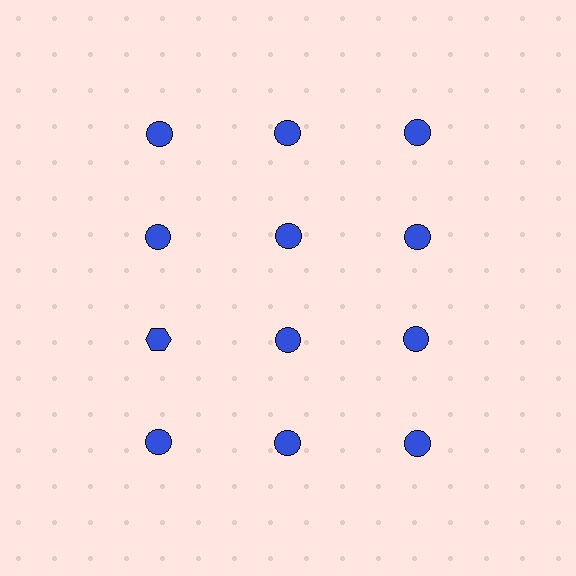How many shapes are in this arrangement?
There are 12 shapes arranged in a grid pattern.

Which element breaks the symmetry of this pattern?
The blue hexagon in the third row, leftmost column breaks the symmetry. All other shapes are blue circles.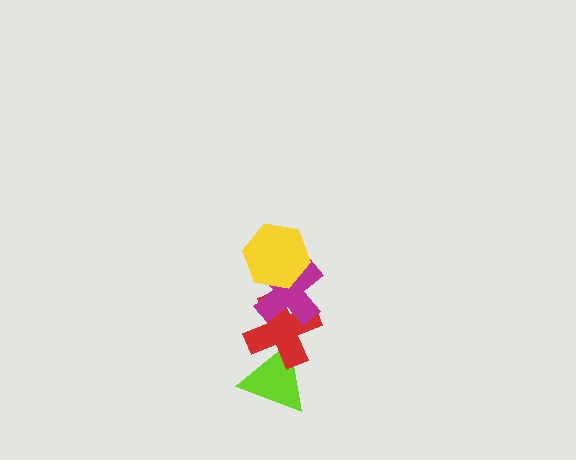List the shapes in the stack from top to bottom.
From top to bottom: the yellow hexagon, the magenta cross, the red cross, the lime triangle.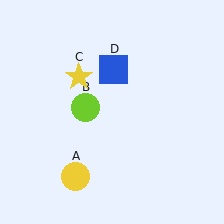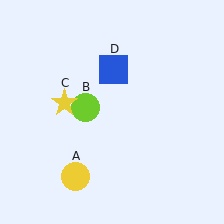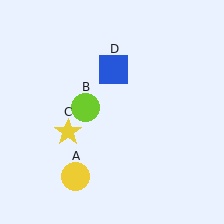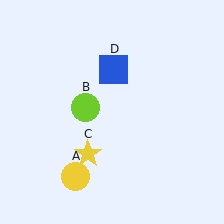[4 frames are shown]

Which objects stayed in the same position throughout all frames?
Yellow circle (object A) and lime circle (object B) and blue square (object D) remained stationary.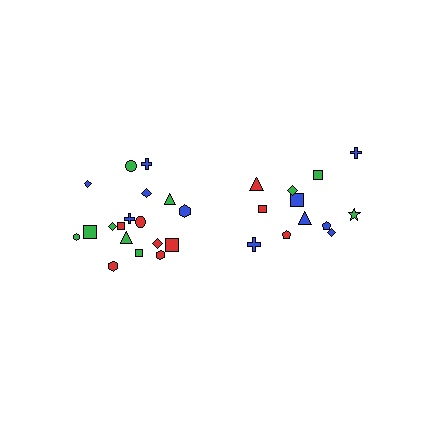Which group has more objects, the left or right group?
The left group.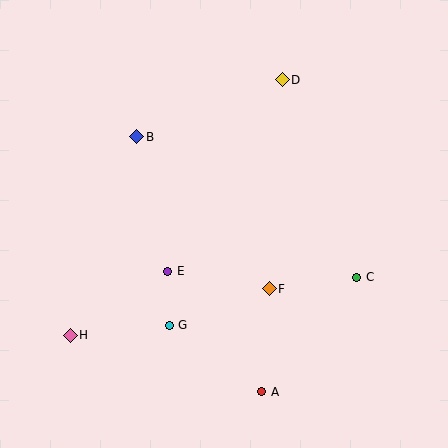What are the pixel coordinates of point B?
Point B is at (137, 137).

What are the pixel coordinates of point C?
Point C is at (357, 277).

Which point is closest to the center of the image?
Point E at (168, 271) is closest to the center.